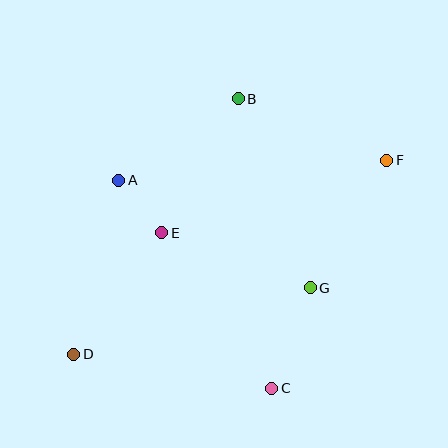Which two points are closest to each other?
Points A and E are closest to each other.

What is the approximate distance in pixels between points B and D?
The distance between B and D is approximately 304 pixels.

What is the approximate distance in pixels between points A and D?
The distance between A and D is approximately 180 pixels.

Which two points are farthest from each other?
Points D and F are farthest from each other.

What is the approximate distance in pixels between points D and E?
The distance between D and E is approximately 150 pixels.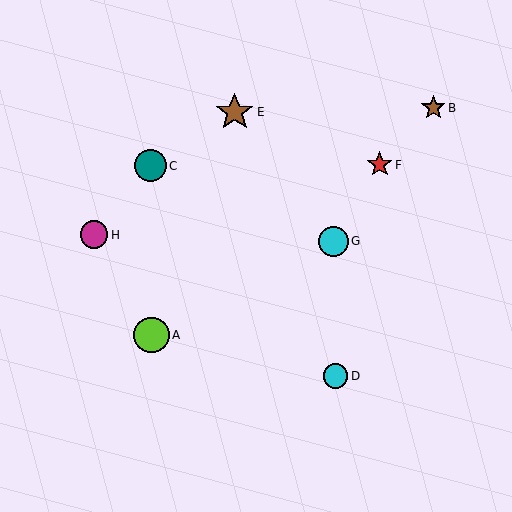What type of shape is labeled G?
Shape G is a cyan circle.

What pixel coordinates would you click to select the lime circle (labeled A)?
Click at (152, 335) to select the lime circle A.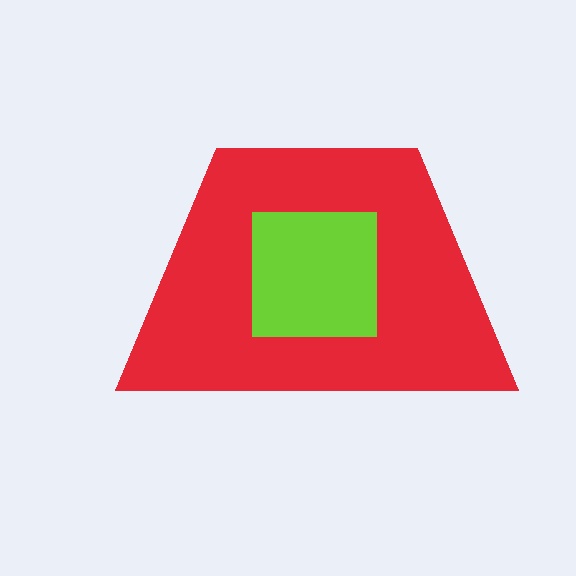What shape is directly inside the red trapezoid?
The lime square.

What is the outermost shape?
The red trapezoid.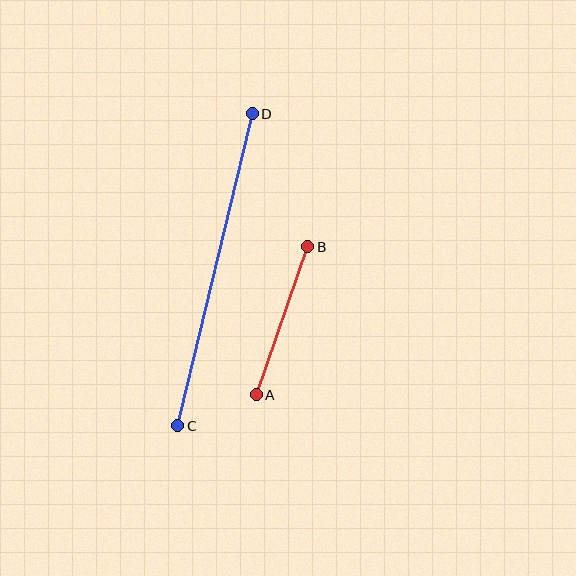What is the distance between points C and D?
The distance is approximately 321 pixels.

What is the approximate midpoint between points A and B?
The midpoint is at approximately (282, 321) pixels.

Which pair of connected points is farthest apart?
Points C and D are farthest apart.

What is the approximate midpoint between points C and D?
The midpoint is at approximately (215, 270) pixels.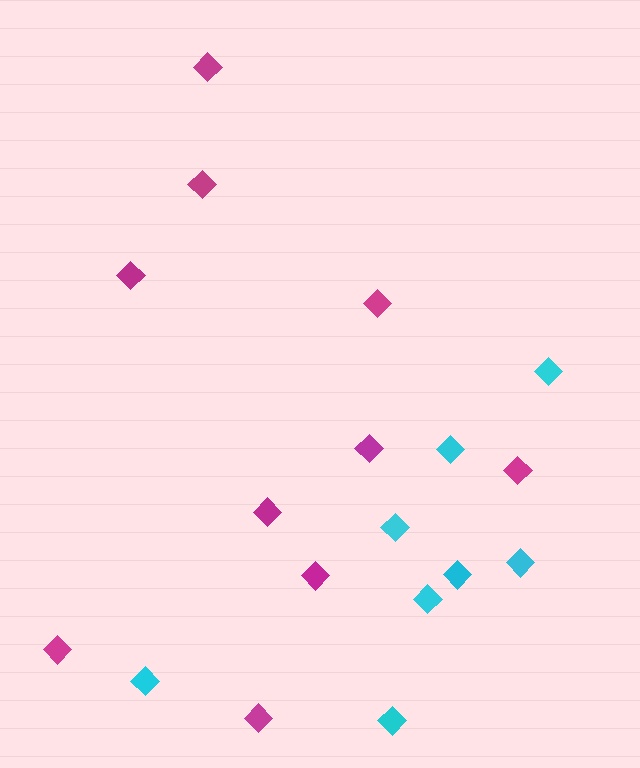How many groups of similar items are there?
There are 2 groups: one group of magenta diamonds (10) and one group of cyan diamonds (8).